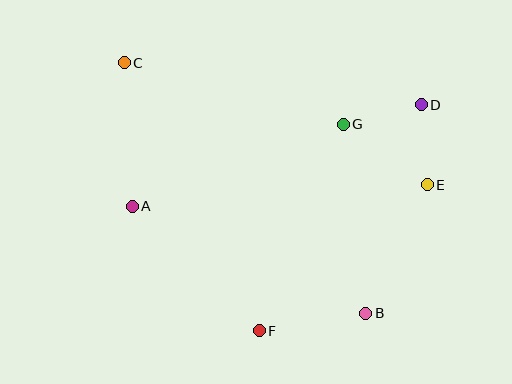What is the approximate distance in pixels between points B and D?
The distance between B and D is approximately 216 pixels.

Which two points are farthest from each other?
Points B and C are farthest from each other.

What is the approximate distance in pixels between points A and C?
The distance between A and C is approximately 144 pixels.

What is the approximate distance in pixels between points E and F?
The distance between E and F is approximately 223 pixels.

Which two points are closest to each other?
Points D and E are closest to each other.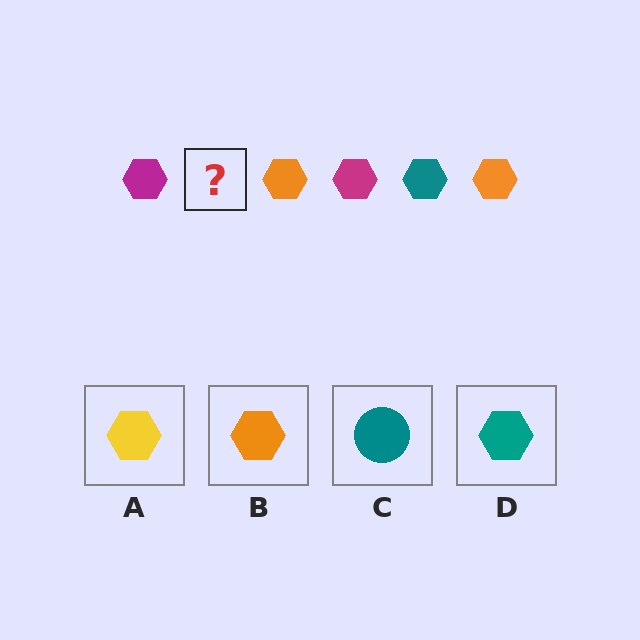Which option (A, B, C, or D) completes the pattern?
D.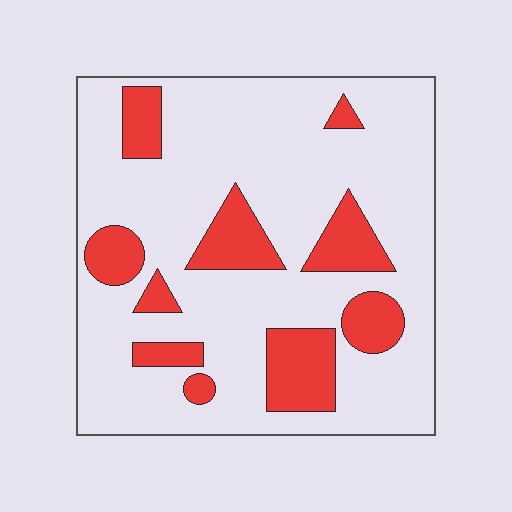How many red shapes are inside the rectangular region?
10.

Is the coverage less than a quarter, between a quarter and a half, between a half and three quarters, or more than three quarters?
Less than a quarter.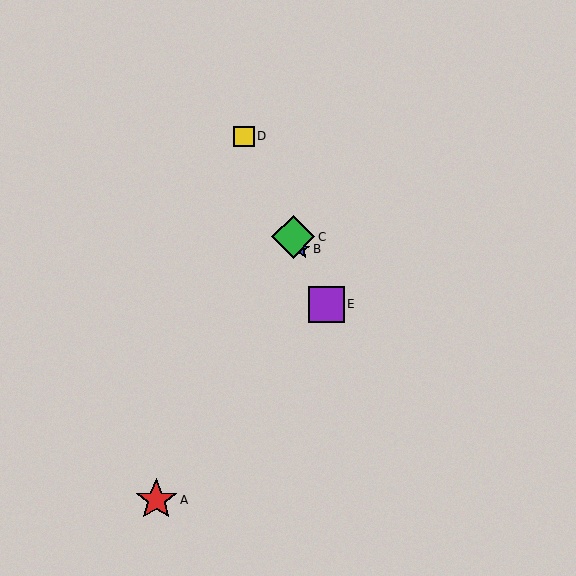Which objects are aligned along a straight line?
Objects B, C, D, E are aligned along a straight line.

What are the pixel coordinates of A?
Object A is at (156, 500).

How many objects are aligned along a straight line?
4 objects (B, C, D, E) are aligned along a straight line.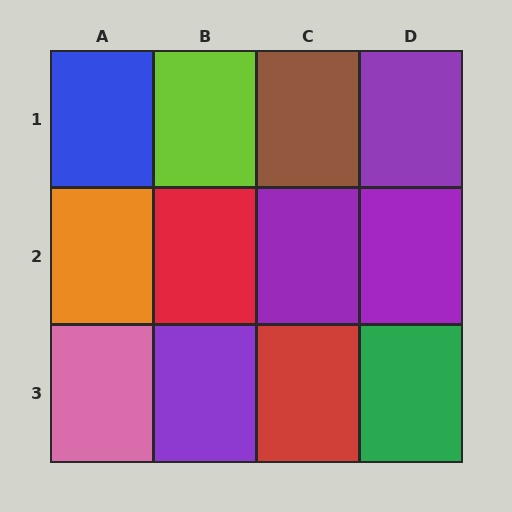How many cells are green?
1 cell is green.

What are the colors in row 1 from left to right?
Blue, lime, brown, purple.